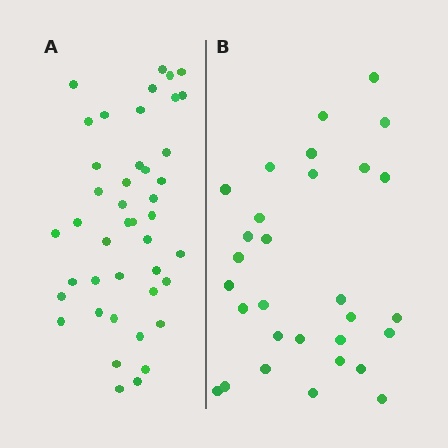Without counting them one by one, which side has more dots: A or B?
Region A (the left region) has more dots.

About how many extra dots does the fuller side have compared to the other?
Region A has approximately 15 more dots than region B.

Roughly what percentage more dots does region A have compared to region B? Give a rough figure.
About 45% more.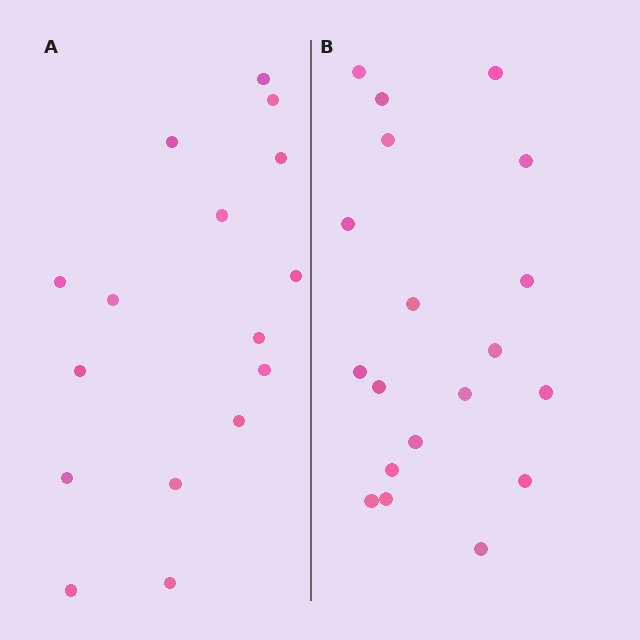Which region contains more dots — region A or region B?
Region B (the right region) has more dots.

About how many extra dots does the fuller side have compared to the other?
Region B has just a few more — roughly 2 or 3 more dots than region A.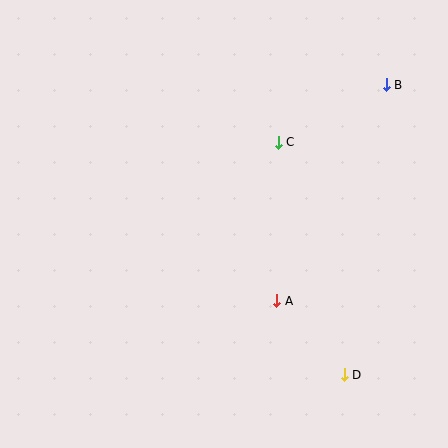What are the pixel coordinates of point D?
Point D is at (344, 375).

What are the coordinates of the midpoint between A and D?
The midpoint between A and D is at (311, 338).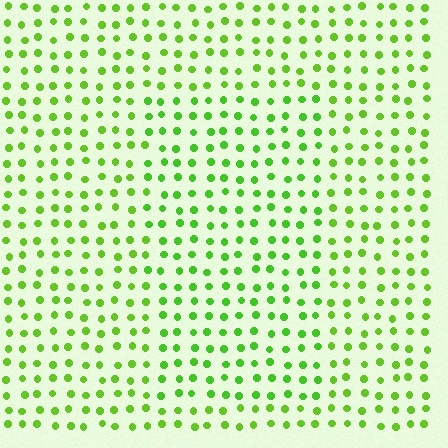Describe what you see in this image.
The image is filled with small lime elements in a uniform arrangement. A rectangle-shaped region is visible where the elements are tinted to a slightly different hue, forming a subtle color boundary.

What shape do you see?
I see a rectangle.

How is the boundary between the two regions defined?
The boundary is defined purely by a slight shift in hue (about 13 degrees). Spacing, size, and orientation are identical on both sides.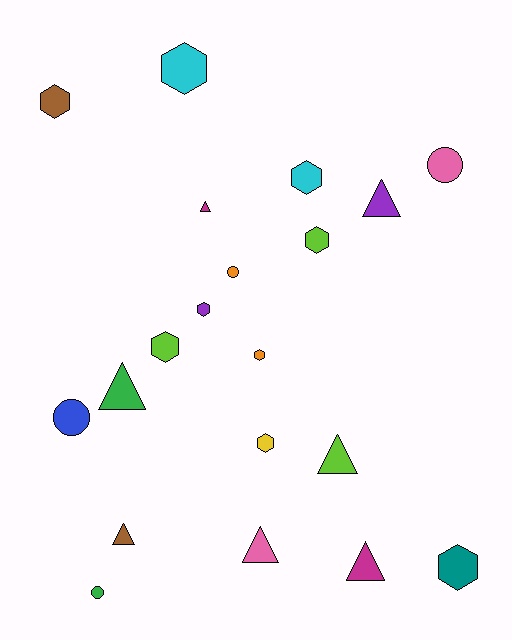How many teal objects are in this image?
There is 1 teal object.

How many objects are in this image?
There are 20 objects.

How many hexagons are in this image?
There are 9 hexagons.